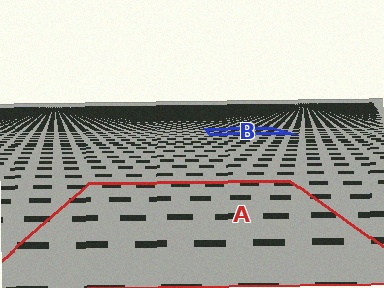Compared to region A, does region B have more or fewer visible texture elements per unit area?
Region B has more texture elements per unit area — they are packed more densely because it is farther away.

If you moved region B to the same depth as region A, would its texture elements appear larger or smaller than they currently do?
They would appear larger. At a closer depth, the same texture elements are projected at a bigger on-screen size.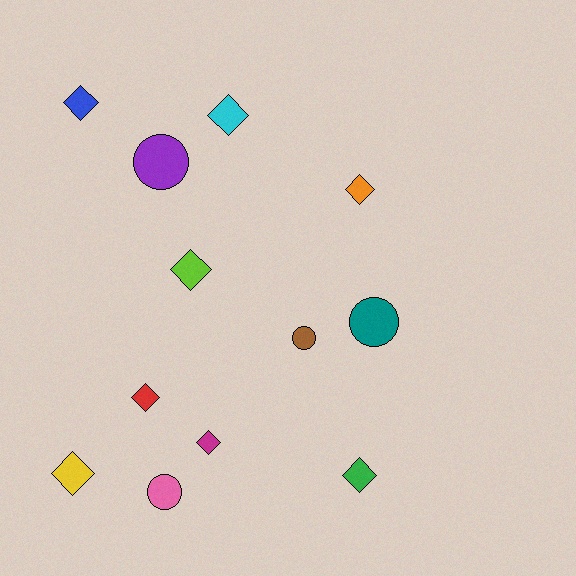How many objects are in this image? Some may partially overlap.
There are 12 objects.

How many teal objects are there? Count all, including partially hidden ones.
There is 1 teal object.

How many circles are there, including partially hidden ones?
There are 4 circles.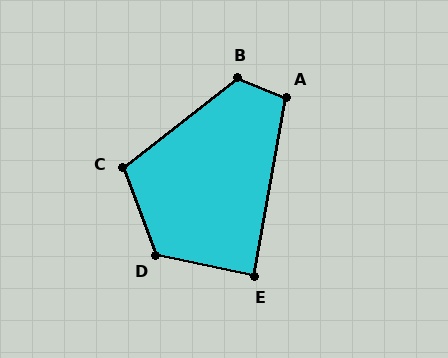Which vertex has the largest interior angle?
D, at approximately 123 degrees.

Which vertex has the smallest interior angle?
E, at approximately 88 degrees.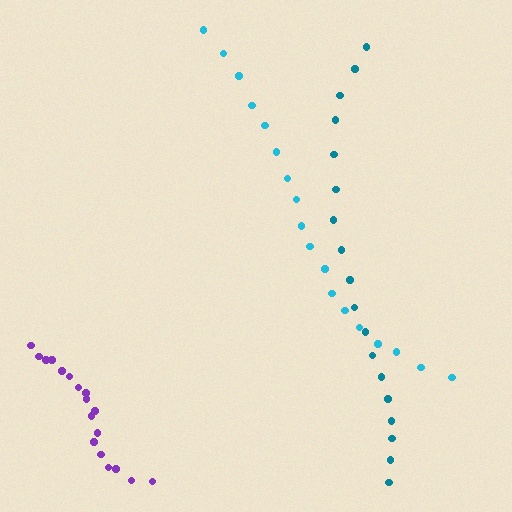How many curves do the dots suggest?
There are 3 distinct paths.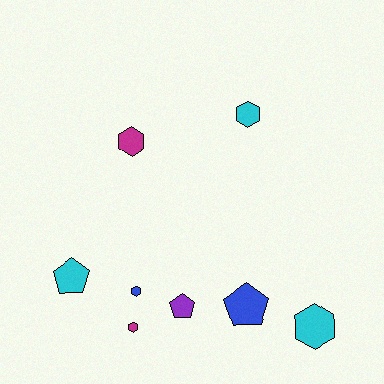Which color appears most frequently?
Cyan, with 3 objects.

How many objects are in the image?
There are 8 objects.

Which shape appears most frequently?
Hexagon, with 5 objects.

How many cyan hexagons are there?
There are 2 cyan hexagons.